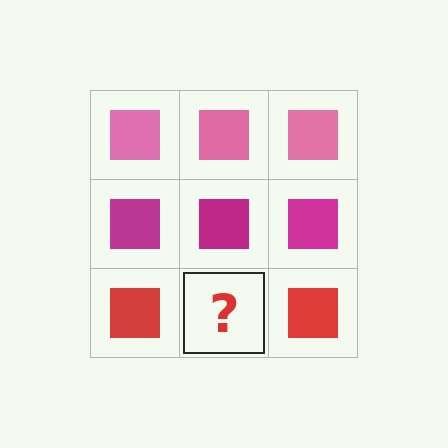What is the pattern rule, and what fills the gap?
The rule is that each row has a consistent color. The gap should be filled with a red square.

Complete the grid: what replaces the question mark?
The question mark should be replaced with a red square.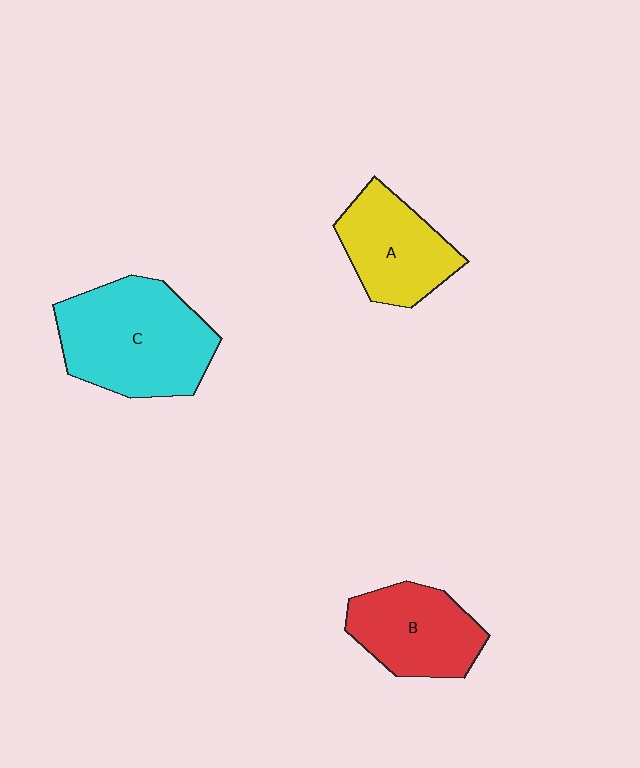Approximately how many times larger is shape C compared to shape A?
Approximately 1.5 times.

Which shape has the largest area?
Shape C (cyan).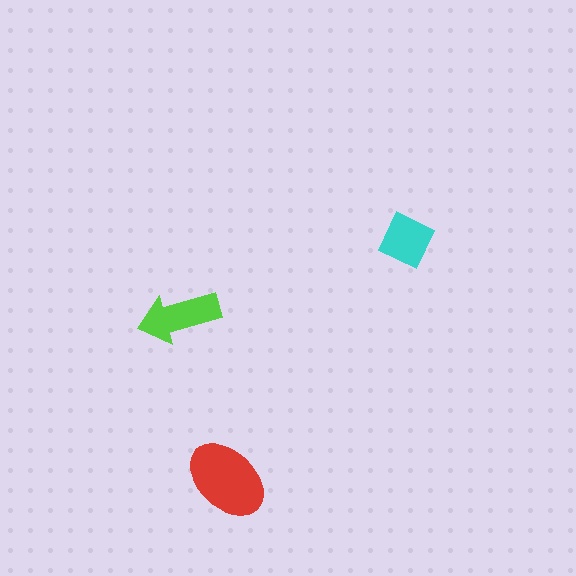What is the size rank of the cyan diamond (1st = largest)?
3rd.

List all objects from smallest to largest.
The cyan diamond, the lime arrow, the red ellipse.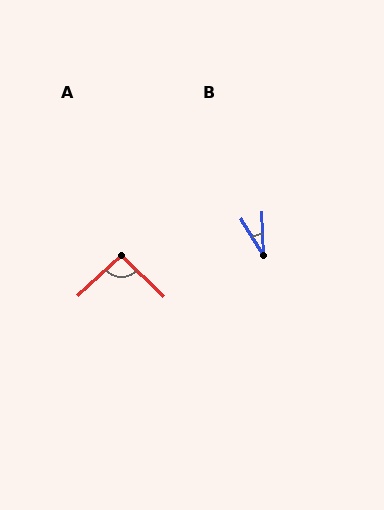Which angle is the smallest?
B, at approximately 29 degrees.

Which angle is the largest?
A, at approximately 92 degrees.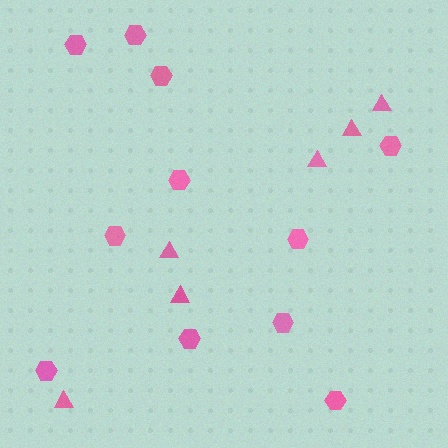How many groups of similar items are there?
There are 2 groups: one group of triangles (6) and one group of hexagons (11).